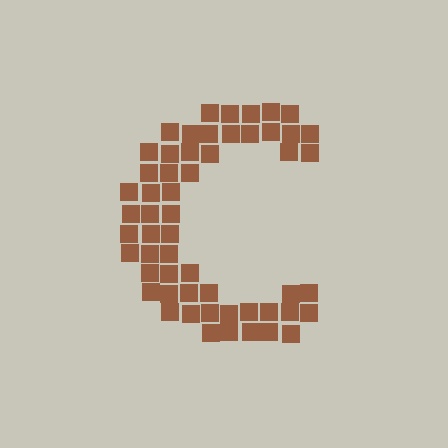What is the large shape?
The large shape is the letter C.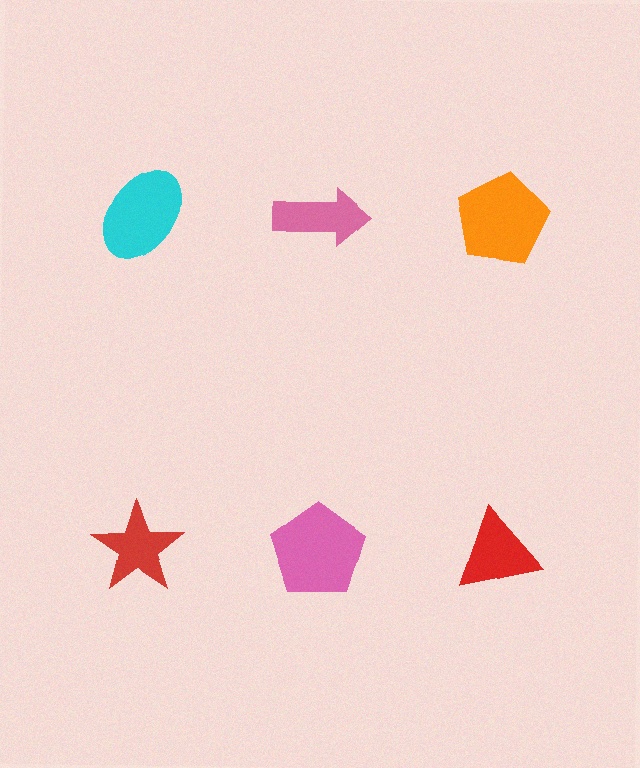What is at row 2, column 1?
A red star.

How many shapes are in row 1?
3 shapes.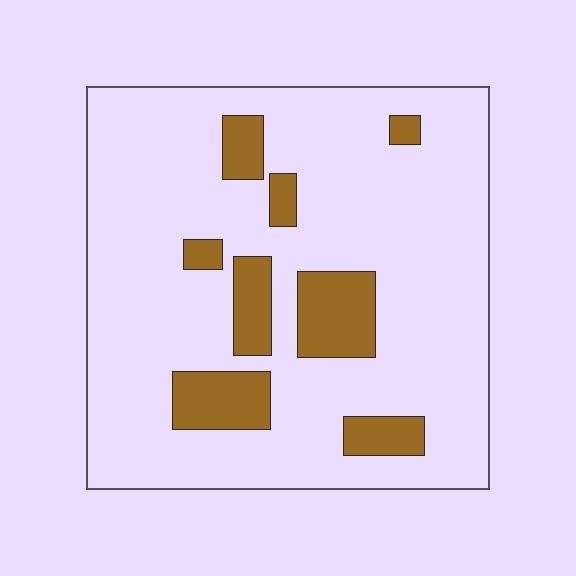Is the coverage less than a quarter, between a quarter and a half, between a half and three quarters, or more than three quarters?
Less than a quarter.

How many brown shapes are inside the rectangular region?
8.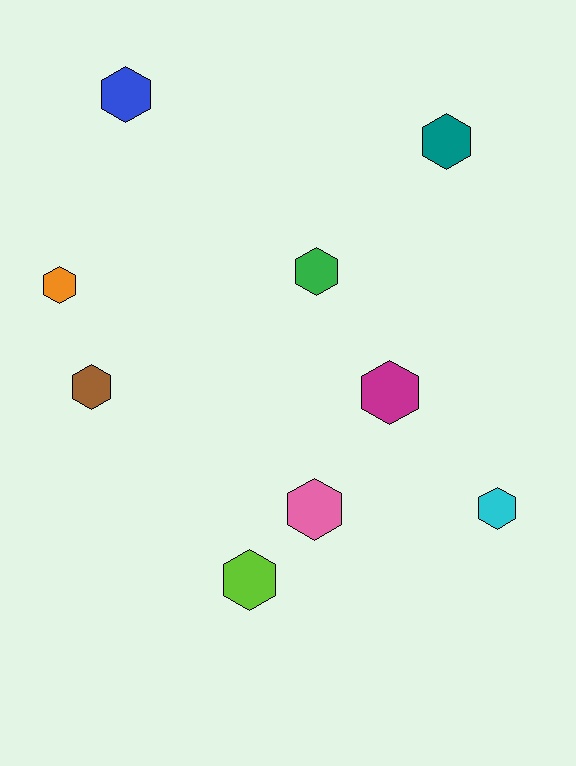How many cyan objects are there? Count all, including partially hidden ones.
There is 1 cyan object.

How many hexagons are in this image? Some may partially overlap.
There are 9 hexagons.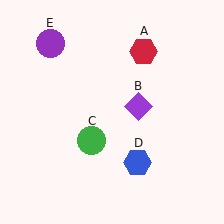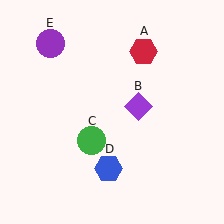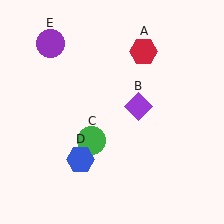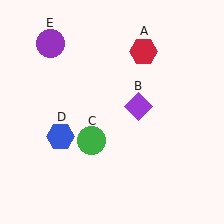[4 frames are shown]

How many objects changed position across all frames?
1 object changed position: blue hexagon (object D).